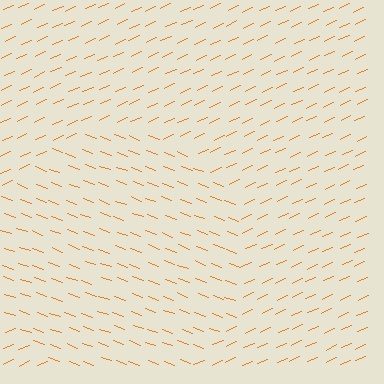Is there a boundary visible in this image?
Yes, there is a texture boundary formed by a change in line orientation.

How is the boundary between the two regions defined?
The boundary is defined purely by a change in line orientation (approximately 45 degrees difference). All lines are the same color and thickness.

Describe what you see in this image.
The image is filled with small orange line segments. A circle region in the image has lines oriented differently from the surrounding lines, creating a visible texture boundary.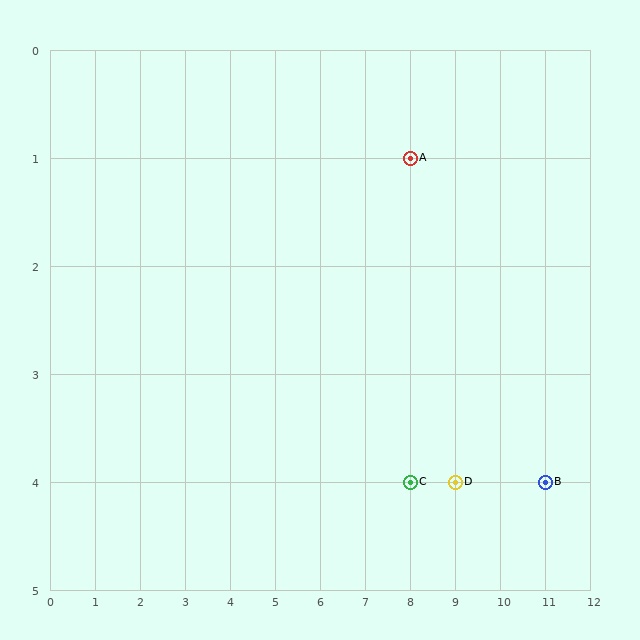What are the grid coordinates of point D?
Point D is at grid coordinates (9, 4).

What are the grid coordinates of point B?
Point B is at grid coordinates (11, 4).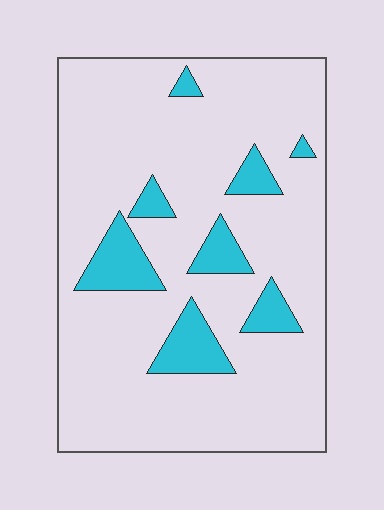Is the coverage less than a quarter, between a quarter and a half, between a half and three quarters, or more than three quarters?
Less than a quarter.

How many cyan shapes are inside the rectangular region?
8.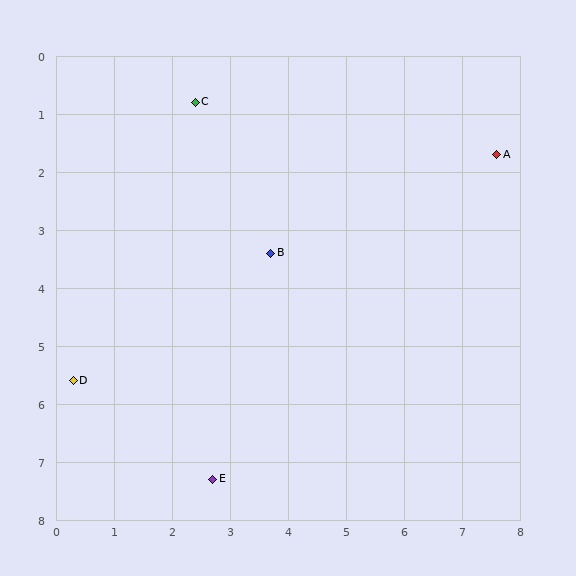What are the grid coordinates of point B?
Point B is at approximately (3.7, 3.4).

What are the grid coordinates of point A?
Point A is at approximately (7.6, 1.7).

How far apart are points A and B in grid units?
Points A and B are about 4.3 grid units apart.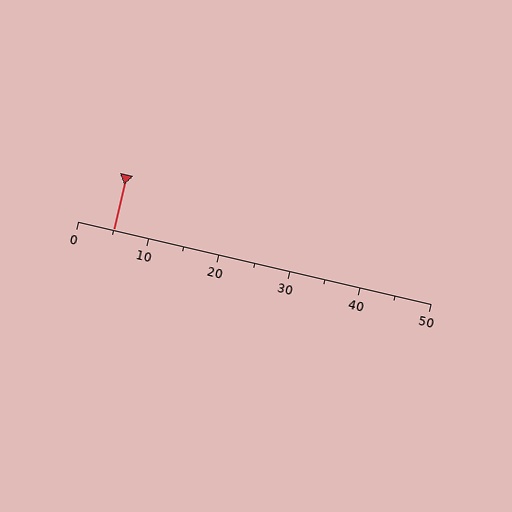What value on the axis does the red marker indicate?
The marker indicates approximately 5.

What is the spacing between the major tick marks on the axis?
The major ticks are spaced 10 apart.